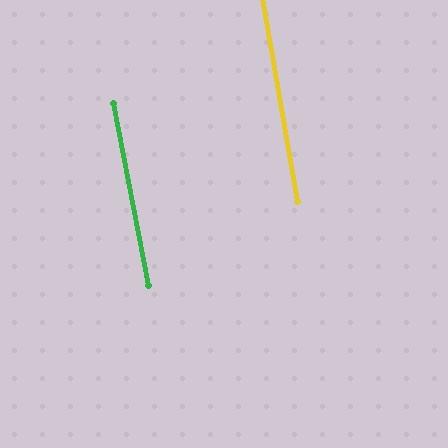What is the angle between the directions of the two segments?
Approximately 1 degree.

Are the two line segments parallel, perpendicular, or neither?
Parallel — their directions differ by only 0.9°.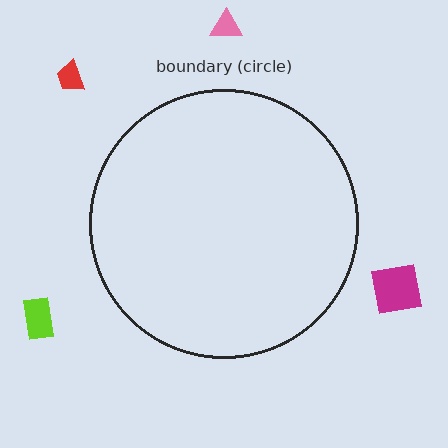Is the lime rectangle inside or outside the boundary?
Outside.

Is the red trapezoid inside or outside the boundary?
Outside.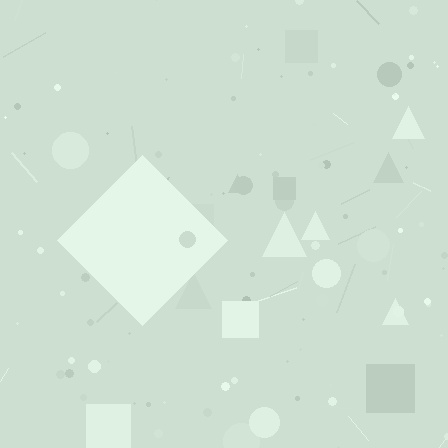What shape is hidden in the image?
A diamond is hidden in the image.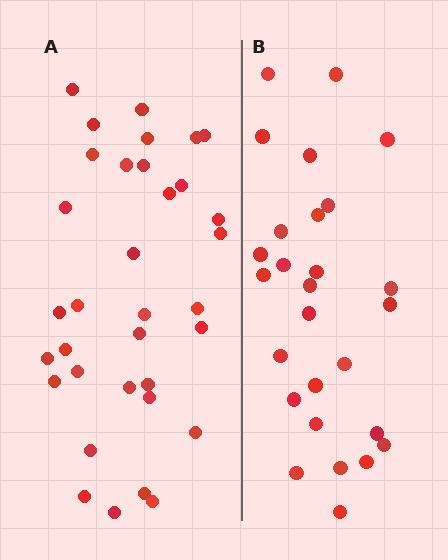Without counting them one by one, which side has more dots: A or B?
Region A (the left region) has more dots.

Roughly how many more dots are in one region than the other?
Region A has roughly 8 or so more dots than region B.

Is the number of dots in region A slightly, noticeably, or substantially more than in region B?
Region A has noticeably more, but not dramatically so. The ratio is roughly 1.3 to 1.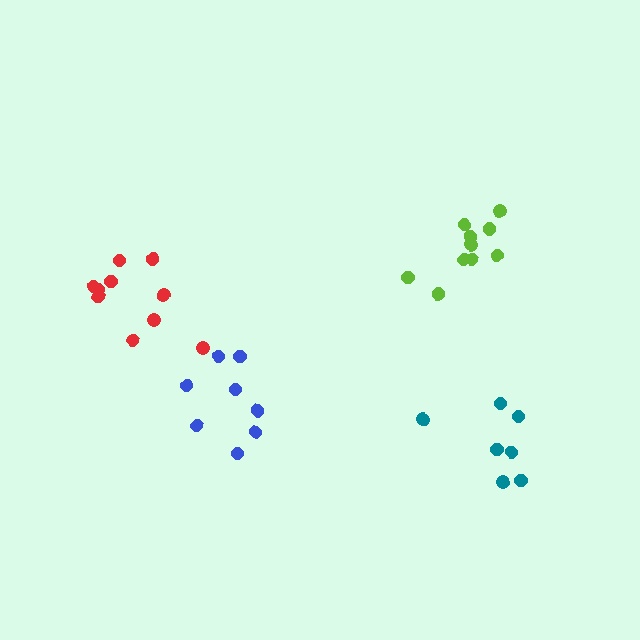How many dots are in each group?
Group 1: 8 dots, Group 2: 7 dots, Group 3: 10 dots, Group 4: 10 dots (35 total).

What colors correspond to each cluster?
The clusters are colored: blue, teal, lime, red.